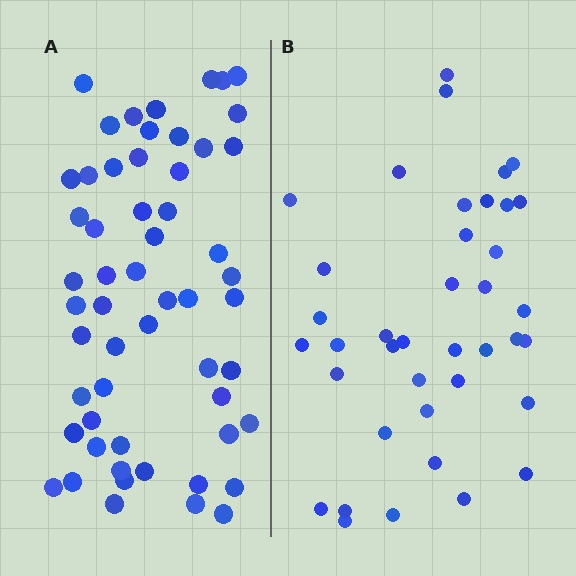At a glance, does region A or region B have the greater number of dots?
Region A (the left region) has more dots.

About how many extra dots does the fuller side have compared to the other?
Region A has approximately 15 more dots than region B.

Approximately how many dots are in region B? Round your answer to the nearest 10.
About 40 dots. (The exact count is 39, which rounds to 40.)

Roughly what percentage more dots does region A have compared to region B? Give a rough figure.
About 45% more.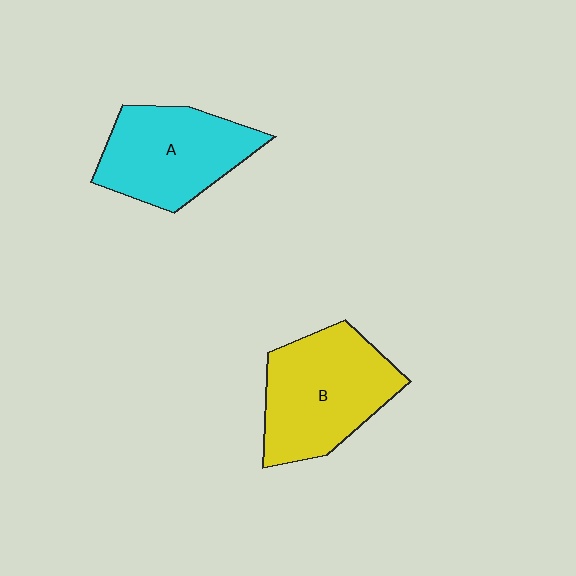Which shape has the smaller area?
Shape A (cyan).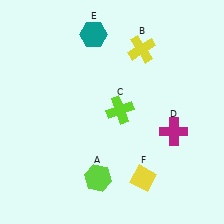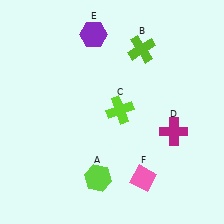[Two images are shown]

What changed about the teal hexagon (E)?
In Image 1, E is teal. In Image 2, it changed to purple.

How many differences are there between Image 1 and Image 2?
There are 3 differences between the two images.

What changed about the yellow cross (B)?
In Image 1, B is yellow. In Image 2, it changed to lime.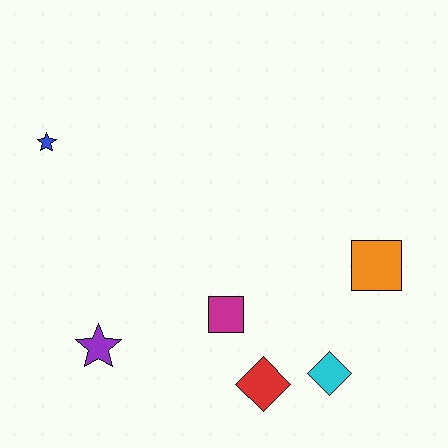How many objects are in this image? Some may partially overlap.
There are 6 objects.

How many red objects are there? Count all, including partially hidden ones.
There is 1 red object.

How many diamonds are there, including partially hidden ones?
There are 2 diamonds.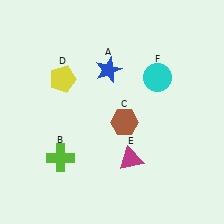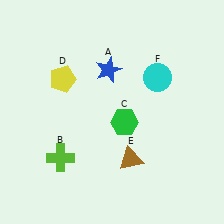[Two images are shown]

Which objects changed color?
C changed from brown to green. E changed from magenta to brown.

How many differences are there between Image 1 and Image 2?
There are 2 differences between the two images.